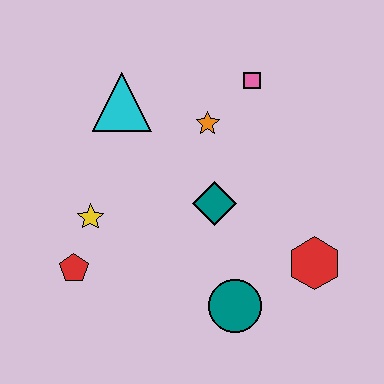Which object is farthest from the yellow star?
The red hexagon is farthest from the yellow star.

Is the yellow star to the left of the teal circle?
Yes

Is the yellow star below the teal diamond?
Yes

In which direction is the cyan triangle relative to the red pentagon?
The cyan triangle is above the red pentagon.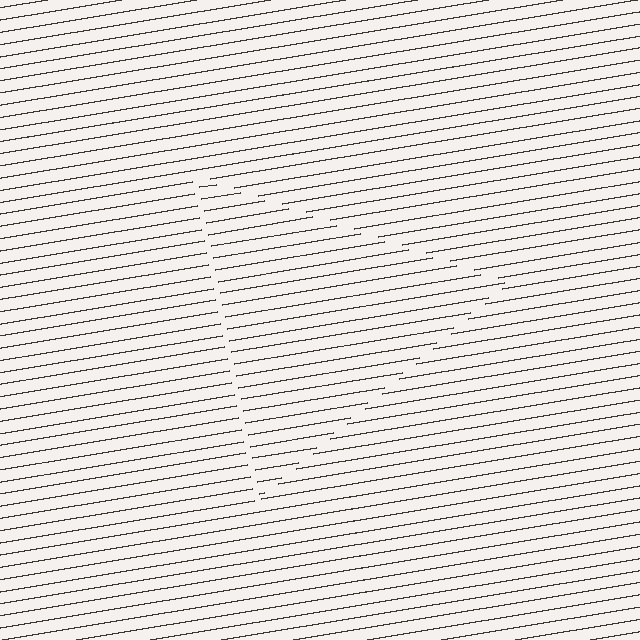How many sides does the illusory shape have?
3 sides — the line-ends trace a triangle.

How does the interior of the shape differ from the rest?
The interior of the shape contains the same grating, shifted by half a period — the contour is defined by the phase discontinuity where line-ends from the inner and outer gratings abut.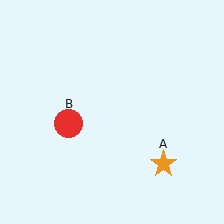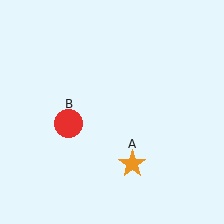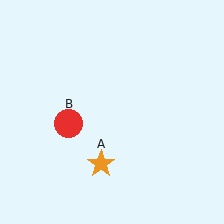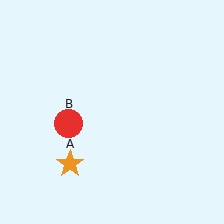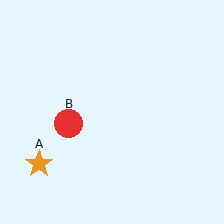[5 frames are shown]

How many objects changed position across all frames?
1 object changed position: orange star (object A).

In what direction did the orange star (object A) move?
The orange star (object A) moved left.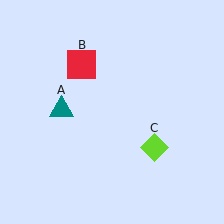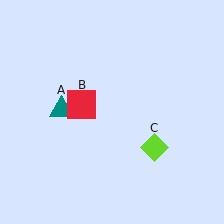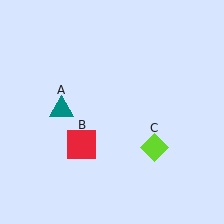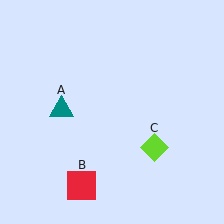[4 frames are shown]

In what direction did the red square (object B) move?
The red square (object B) moved down.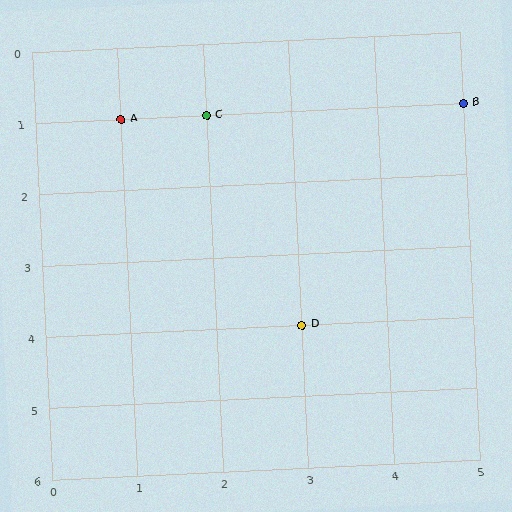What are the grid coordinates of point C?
Point C is at grid coordinates (2, 1).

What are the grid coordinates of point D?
Point D is at grid coordinates (3, 4).